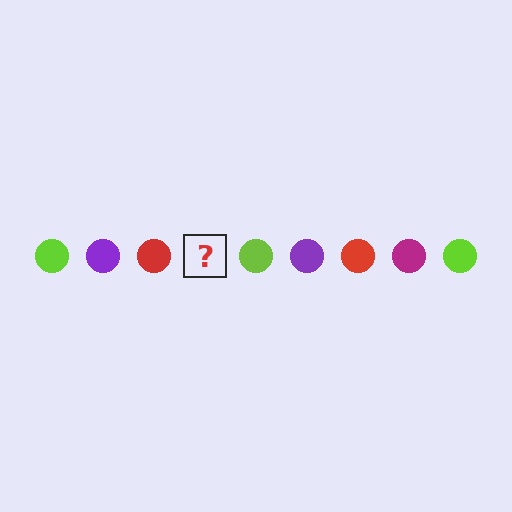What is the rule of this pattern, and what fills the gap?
The rule is that the pattern cycles through lime, purple, red, magenta circles. The gap should be filled with a magenta circle.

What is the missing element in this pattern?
The missing element is a magenta circle.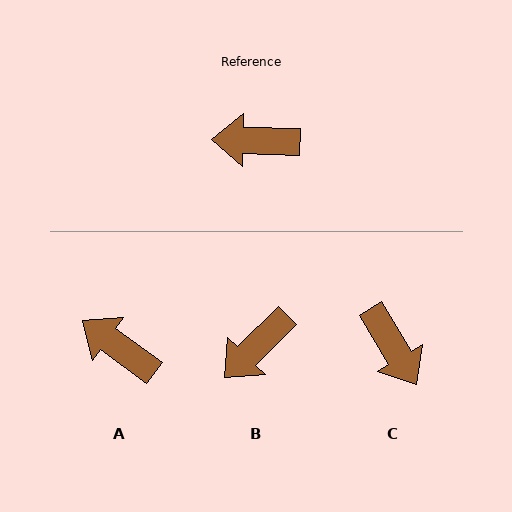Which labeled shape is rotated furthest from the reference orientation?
C, about 123 degrees away.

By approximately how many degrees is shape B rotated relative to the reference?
Approximately 46 degrees counter-clockwise.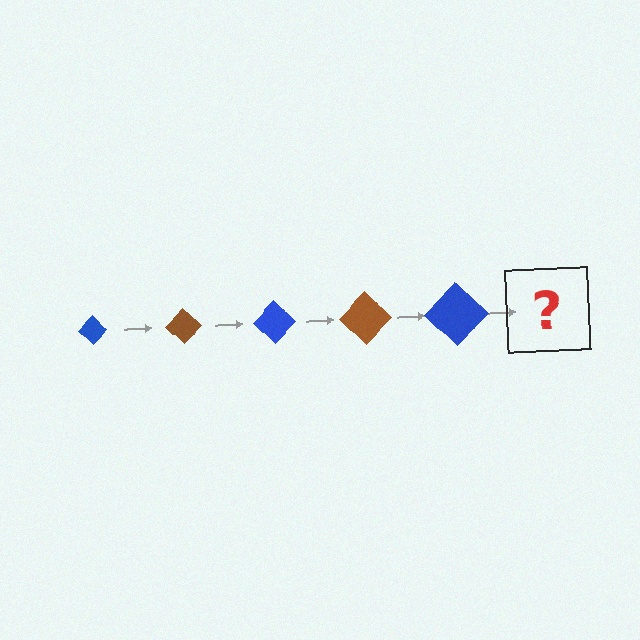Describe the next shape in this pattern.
It should be a brown diamond, larger than the previous one.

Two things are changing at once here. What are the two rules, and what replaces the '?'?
The two rules are that the diamond grows larger each step and the color cycles through blue and brown. The '?' should be a brown diamond, larger than the previous one.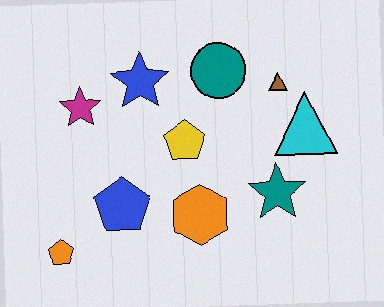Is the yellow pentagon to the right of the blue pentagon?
Yes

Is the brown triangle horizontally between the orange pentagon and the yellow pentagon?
No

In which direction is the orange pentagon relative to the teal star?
The orange pentagon is to the left of the teal star.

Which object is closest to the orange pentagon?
The blue pentagon is closest to the orange pentagon.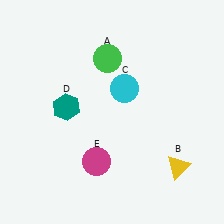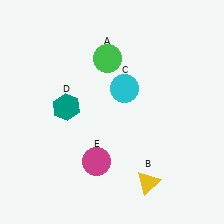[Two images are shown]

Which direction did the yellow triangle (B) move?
The yellow triangle (B) moved left.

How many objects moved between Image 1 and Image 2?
1 object moved between the two images.